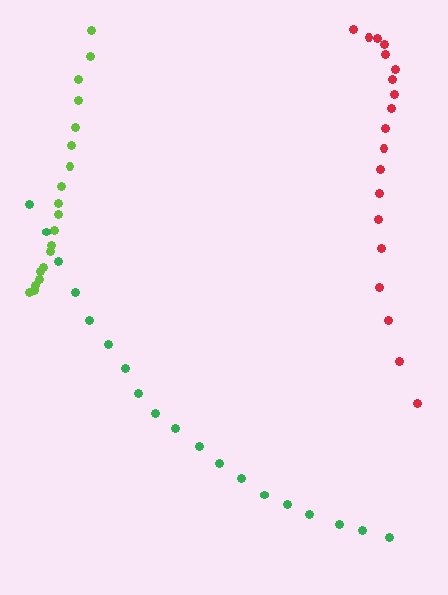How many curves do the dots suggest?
There are 3 distinct paths.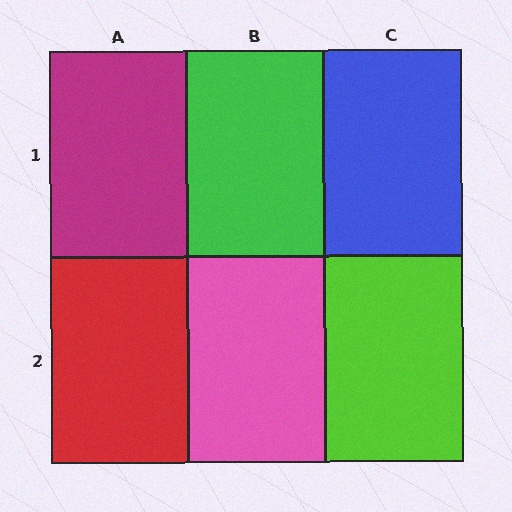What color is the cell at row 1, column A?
Magenta.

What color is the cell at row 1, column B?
Green.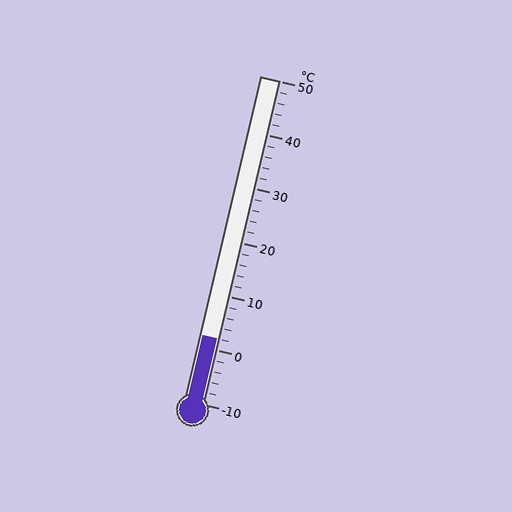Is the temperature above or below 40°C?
The temperature is below 40°C.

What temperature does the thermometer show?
The thermometer shows approximately 2°C.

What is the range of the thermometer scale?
The thermometer scale ranges from -10°C to 50°C.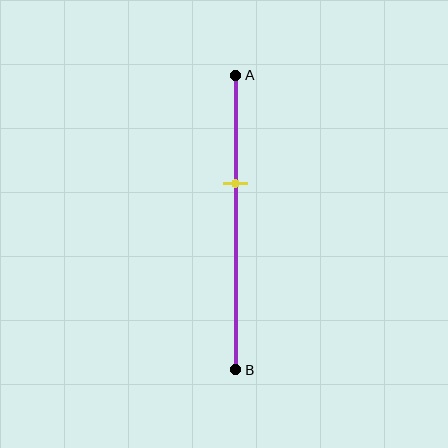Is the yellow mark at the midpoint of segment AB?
No, the mark is at about 35% from A, not at the 50% midpoint.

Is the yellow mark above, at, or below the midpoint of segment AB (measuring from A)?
The yellow mark is above the midpoint of segment AB.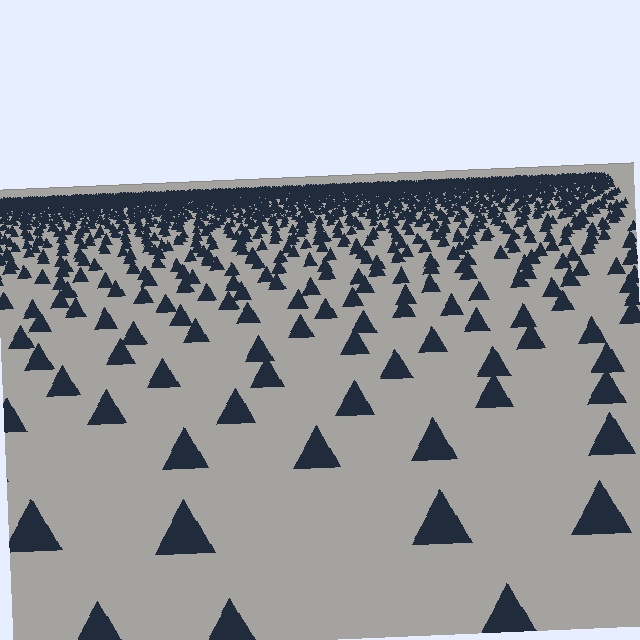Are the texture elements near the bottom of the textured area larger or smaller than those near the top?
Larger. Near the bottom, elements are closer to the viewer and appear at a bigger on-screen size.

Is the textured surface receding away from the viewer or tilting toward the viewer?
The surface is receding away from the viewer. Texture elements get smaller and denser toward the top.